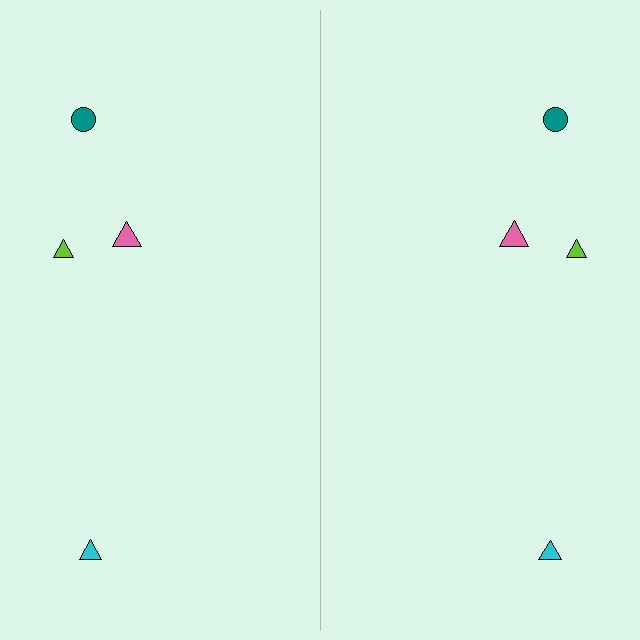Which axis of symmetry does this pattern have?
The pattern has a vertical axis of symmetry running through the center of the image.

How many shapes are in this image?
There are 8 shapes in this image.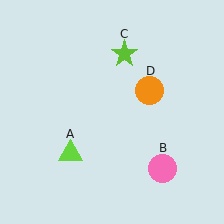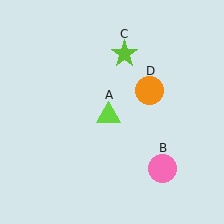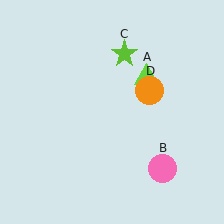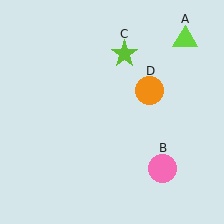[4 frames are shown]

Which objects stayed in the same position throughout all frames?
Pink circle (object B) and lime star (object C) and orange circle (object D) remained stationary.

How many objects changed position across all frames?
1 object changed position: lime triangle (object A).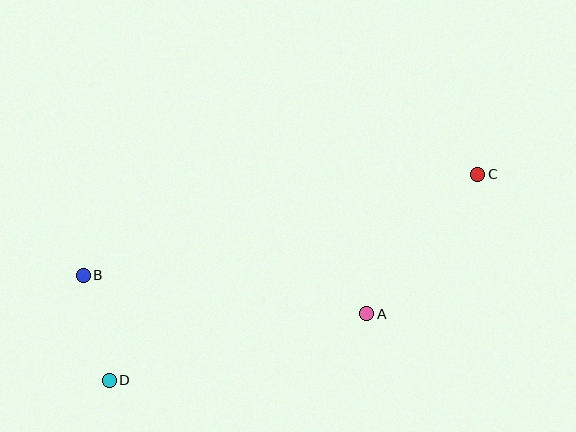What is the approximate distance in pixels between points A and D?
The distance between A and D is approximately 266 pixels.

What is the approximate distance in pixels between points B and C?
The distance between B and C is approximately 407 pixels.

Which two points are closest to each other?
Points B and D are closest to each other.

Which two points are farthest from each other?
Points C and D are farthest from each other.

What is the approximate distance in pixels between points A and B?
The distance between A and B is approximately 286 pixels.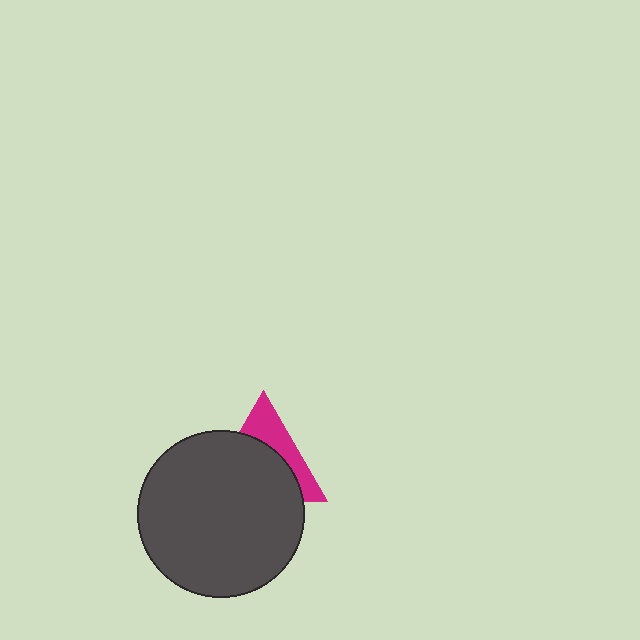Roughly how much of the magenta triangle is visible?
A small part of it is visible (roughly 36%).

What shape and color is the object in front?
The object in front is a dark gray circle.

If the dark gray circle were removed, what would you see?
You would see the complete magenta triangle.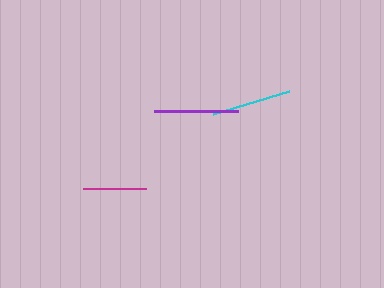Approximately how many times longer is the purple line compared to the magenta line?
The purple line is approximately 1.3 times the length of the magenta line.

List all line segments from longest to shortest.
From longest to shortest: purple, cyan, magenta.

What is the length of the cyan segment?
The cyan segment is approximately 80 pixels long.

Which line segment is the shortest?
The magenta line is the shortest at approximately 62 pixels.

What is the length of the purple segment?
The purple segment is approximately 84 pixels long.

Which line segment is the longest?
The purple line is the longest at approximately 84 pixels.